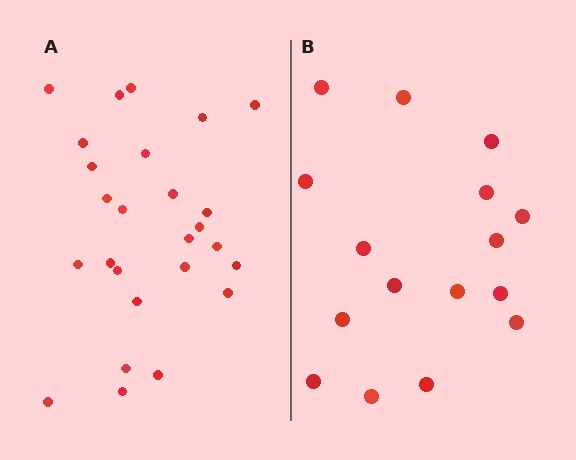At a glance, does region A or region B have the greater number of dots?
Region A (the left region) has more dots.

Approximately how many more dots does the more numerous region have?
Region A has roughly 10 or so more dots than region B.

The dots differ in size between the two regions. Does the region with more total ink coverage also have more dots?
No. Region B has more total ink coverage because its dots are larger, but region A actually contains more individual dots. Total area can be misleading — the number of items is what matters here.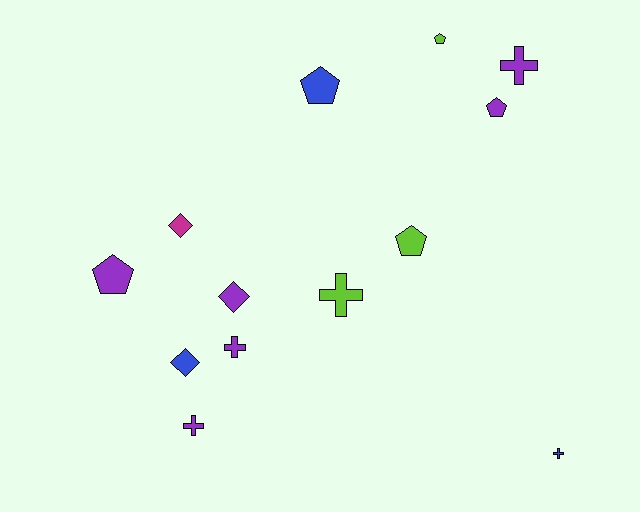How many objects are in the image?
There are 13 objects.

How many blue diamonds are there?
There is 1 blue diamond.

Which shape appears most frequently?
Pentagon, with 5 objects.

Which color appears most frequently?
Purple, with 6 objects.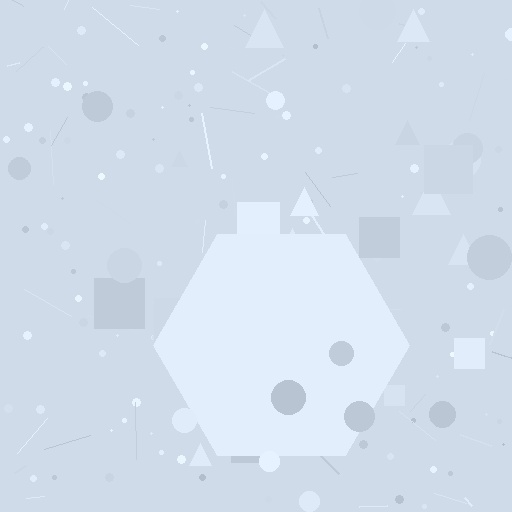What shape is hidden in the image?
A hexagon is hidden in the image.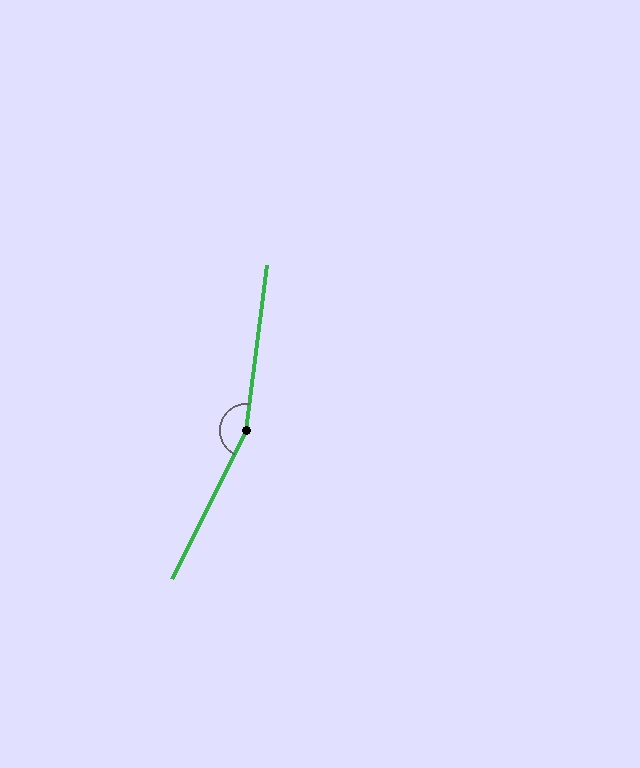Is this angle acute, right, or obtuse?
It is obtuse.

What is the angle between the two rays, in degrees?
Approximately 160 degrees.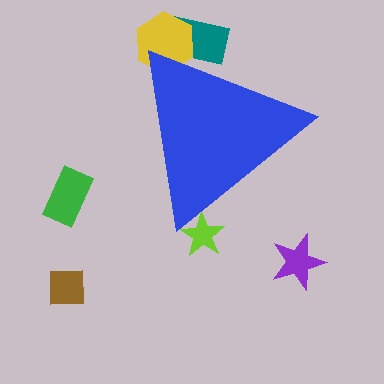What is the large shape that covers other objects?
A blue triangle.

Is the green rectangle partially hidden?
No, the green rectangle is fully visible.